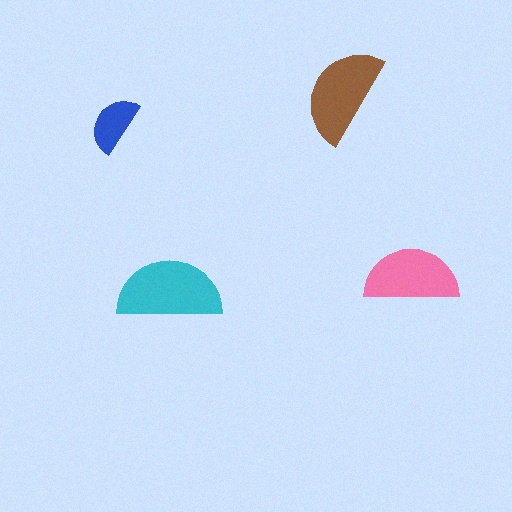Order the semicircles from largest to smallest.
the cyan one, the brown one, the pink one, the blue one.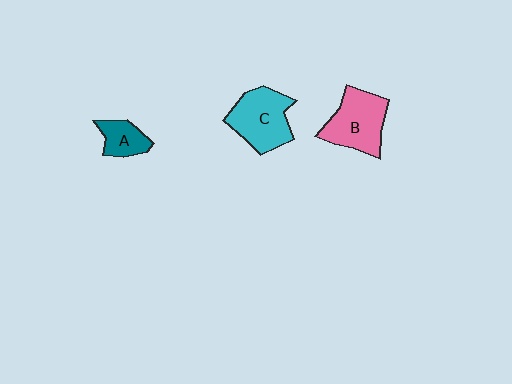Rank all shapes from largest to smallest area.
From largest to smallest: C (cyan), B (pink), A (teal).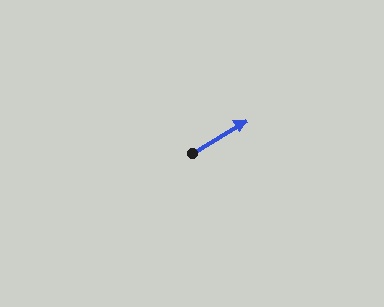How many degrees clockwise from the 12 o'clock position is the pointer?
Approximately 58 degrees.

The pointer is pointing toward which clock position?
Roughly 2 o'clock.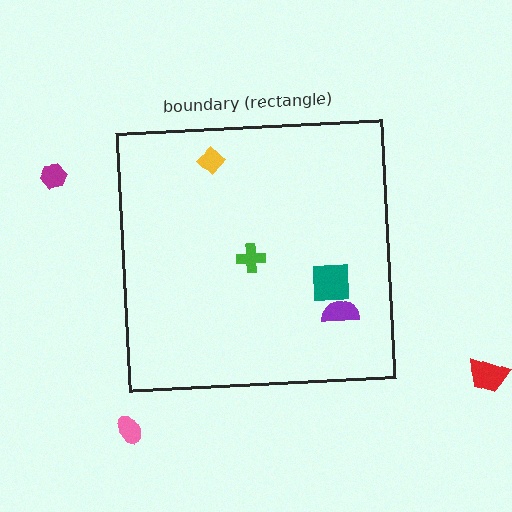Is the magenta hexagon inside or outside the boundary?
Outside.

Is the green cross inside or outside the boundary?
Inside.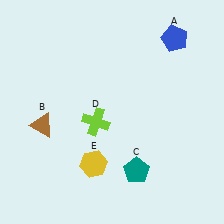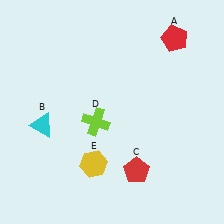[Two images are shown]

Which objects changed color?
A changed from blue to red. B changed from brown to cyan. C changed from teal to red.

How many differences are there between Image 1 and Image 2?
There are 3 differences between the two images.